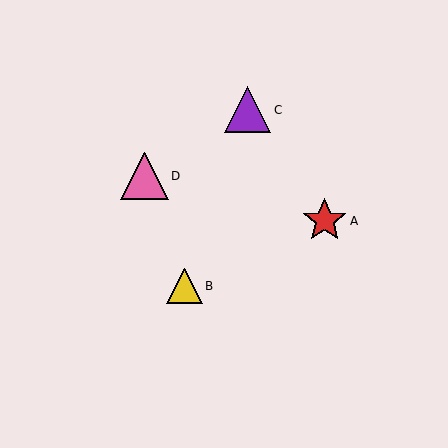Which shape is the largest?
The pink triangle (labeled D) is the largest.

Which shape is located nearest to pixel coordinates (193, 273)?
The yellow triangle (labeled B) at (185, 286) is nearest to that location.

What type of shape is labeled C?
Shape C is a purple triangle.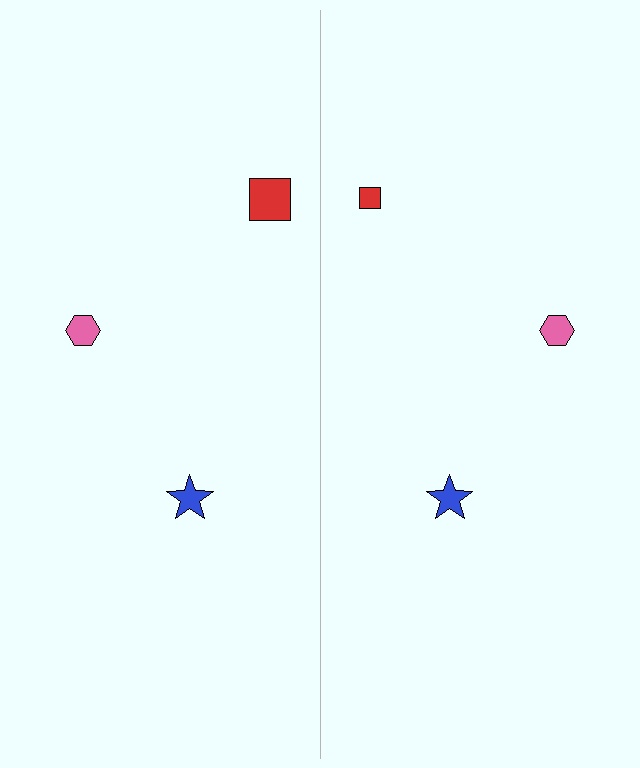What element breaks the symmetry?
The red square on the right side has a different size than its mirror counterpart.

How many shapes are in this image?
There are 6 shapes in this image.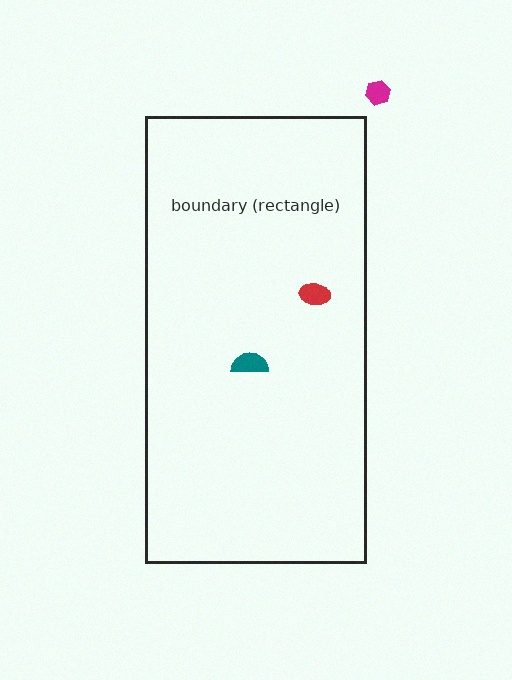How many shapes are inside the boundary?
2 inside, 1 outside.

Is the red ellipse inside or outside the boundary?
Inside.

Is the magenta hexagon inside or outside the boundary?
Outside.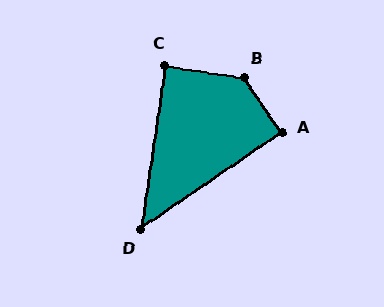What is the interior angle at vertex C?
Approximately 90 degrees (approximately right).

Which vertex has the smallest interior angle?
D, at approximately 47 degrees.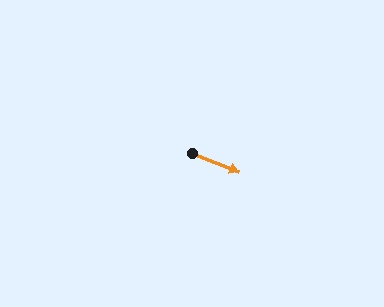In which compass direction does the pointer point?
East.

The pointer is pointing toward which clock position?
Roughly 4 o'clock.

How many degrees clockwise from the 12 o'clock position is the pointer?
Approximately 112 degrees.